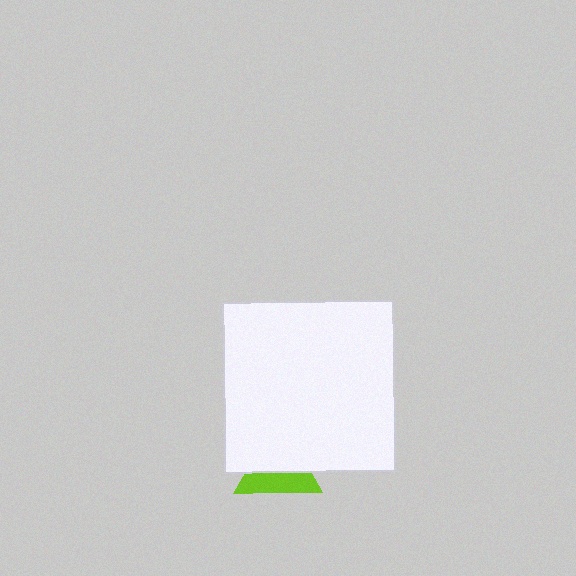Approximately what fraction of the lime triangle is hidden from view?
Roughly 56% of the lime triangle is hidden behind the white square.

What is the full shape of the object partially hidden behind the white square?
The partially hidden object is a lime triangle.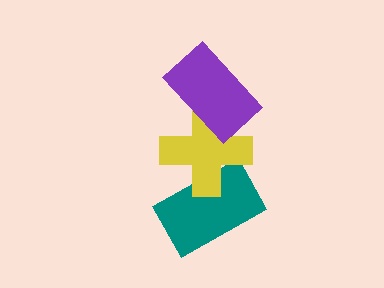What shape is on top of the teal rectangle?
The yellow cross is on top of the teal rectangle.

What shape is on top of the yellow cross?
The purple rectangle is on top of the yellow cross.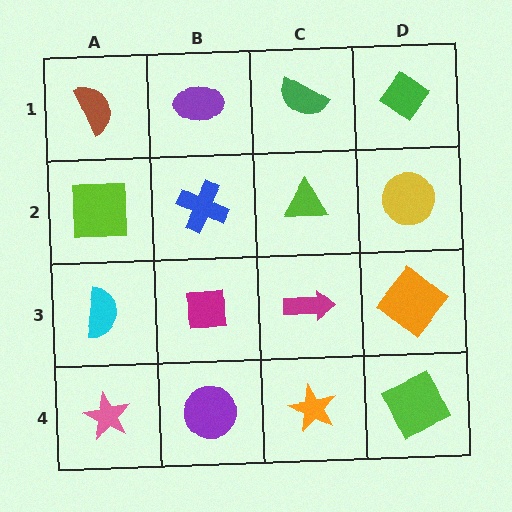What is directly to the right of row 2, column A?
A blue cross.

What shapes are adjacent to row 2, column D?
A green diamond (row 1, column D), an orange diamond (row 3, column D), a lime triangle (row 2, column C).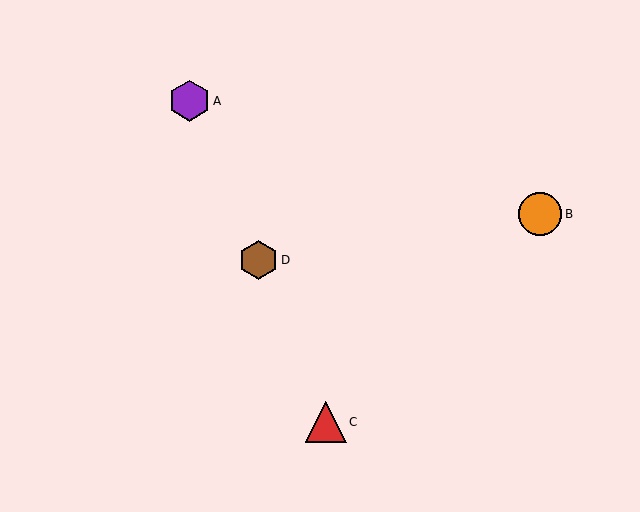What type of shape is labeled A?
Shape A is a purple hexagon.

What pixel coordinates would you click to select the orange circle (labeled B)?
Click at (540, 214) to select the orange circle B.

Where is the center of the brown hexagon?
The center of the brown hexagon is at (259, 260).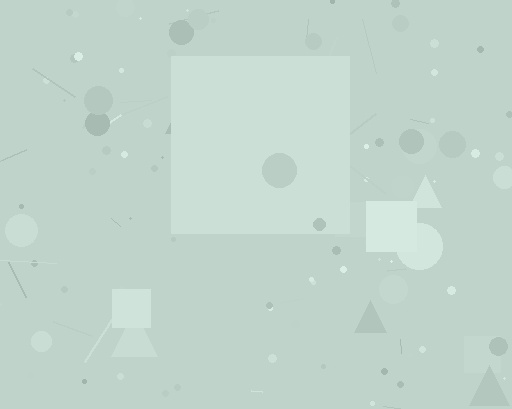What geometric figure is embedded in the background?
A square is embedded in the background.